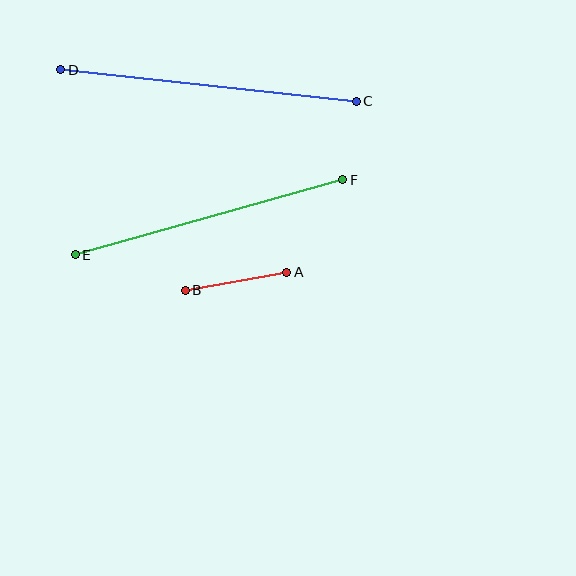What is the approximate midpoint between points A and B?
The midpoint is at approximately (236, 281) pixels.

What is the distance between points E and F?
The distance is approximately 278 pixels.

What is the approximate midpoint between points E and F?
The midpoint is at approximately (209, 217) pixels.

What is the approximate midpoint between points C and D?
The midpoint is at approximately (209, 86) pixels.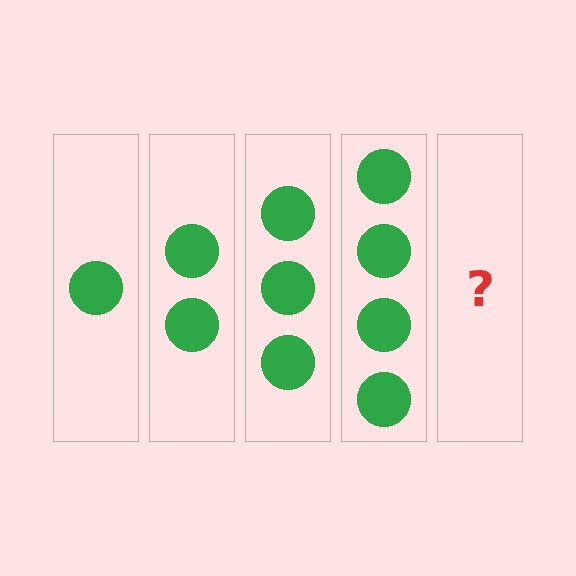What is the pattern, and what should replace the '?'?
The pattern is that each step adds one more circle. The '?' should be 5 circles.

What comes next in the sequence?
The next element should be 5 circles.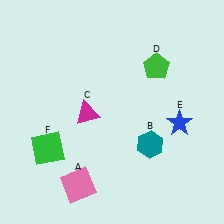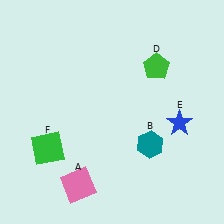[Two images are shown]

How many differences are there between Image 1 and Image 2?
There is 1 difference between the two images.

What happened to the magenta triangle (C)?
The magenta triangle (C) was removed in Image 2. It was in the bottom-left area of Image 1.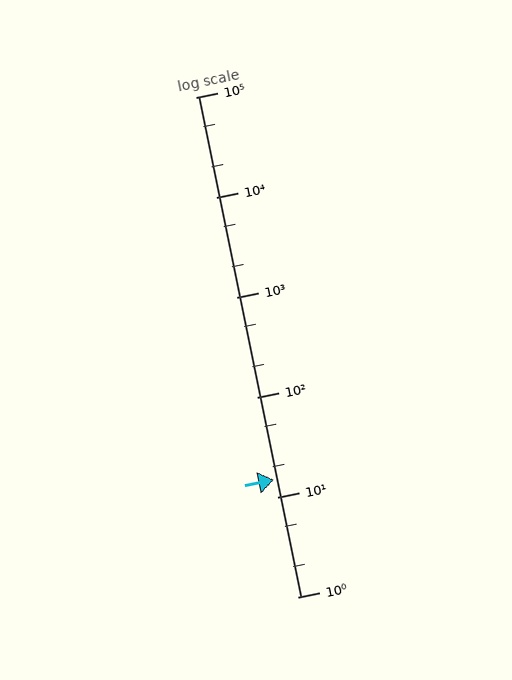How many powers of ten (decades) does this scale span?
The scale spans 5 decades, from 1 to 100000.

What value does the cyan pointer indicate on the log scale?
The pointer indicates approximately 15.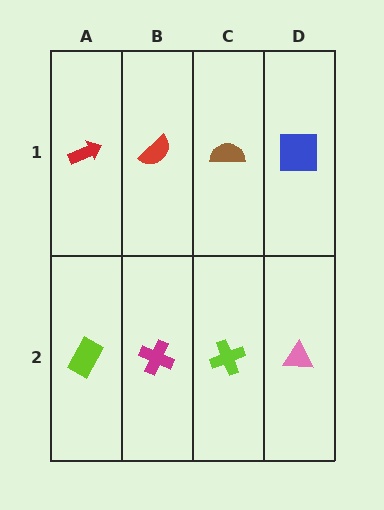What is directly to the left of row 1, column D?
A brown semicircle.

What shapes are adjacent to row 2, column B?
A red semicircle (row 1, column B), a lime rectangle (row 2, column A), a lime cross (row 2, column C).